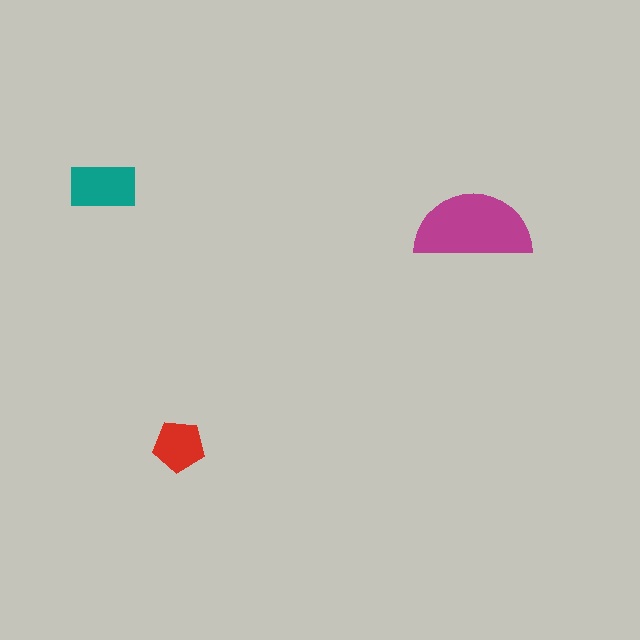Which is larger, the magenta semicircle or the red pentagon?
The magenta semicircle.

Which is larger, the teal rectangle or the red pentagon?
The teal rectangle.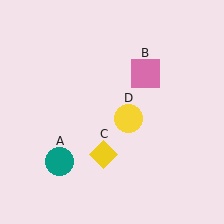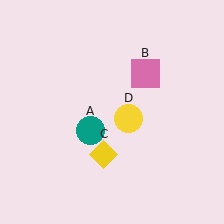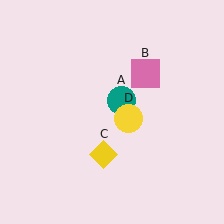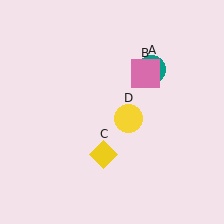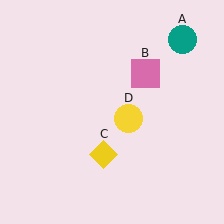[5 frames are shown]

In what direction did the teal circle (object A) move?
The teal circle (object A) moved up and to the right.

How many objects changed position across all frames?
1 object changed position: teal circle (object A).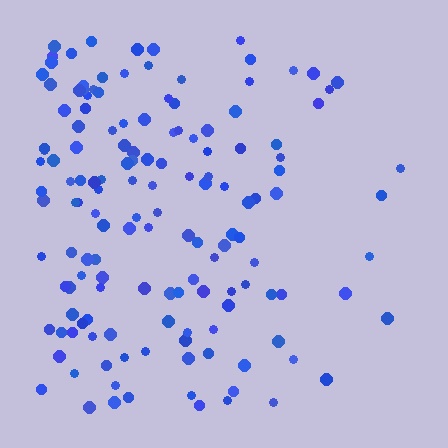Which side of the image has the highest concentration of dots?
The left.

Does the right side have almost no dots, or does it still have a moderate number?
Still a moderate number, just noticeably fewer than the left.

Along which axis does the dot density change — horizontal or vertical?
Horizontal.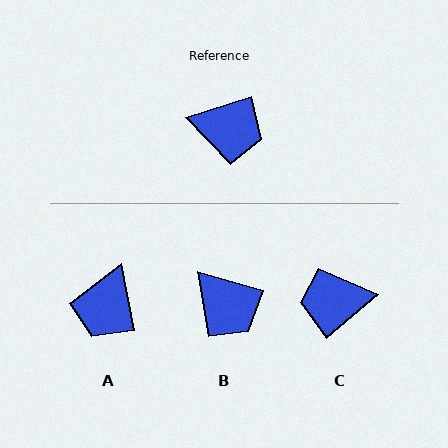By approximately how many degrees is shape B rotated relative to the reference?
Approximately 33 degrees clockwise.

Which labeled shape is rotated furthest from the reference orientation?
C, about 157 degrees away.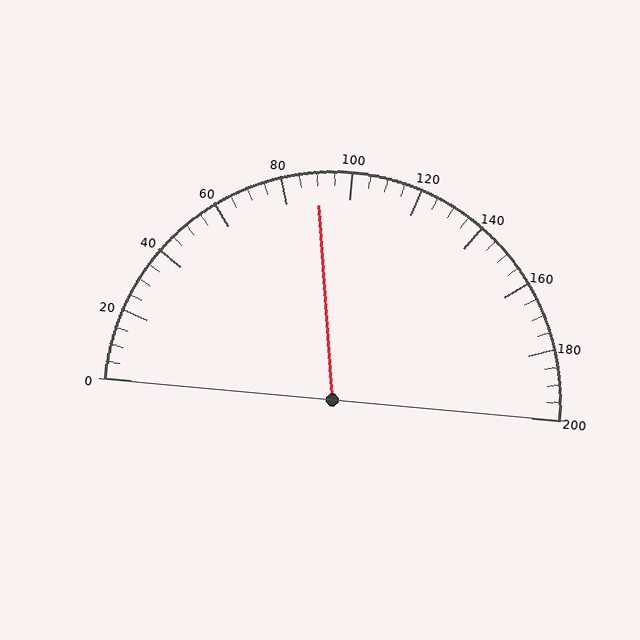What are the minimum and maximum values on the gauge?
The gauge ranges from 0 to 200.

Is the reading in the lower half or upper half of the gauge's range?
The reading is in the lower half of the range (0 to 200).